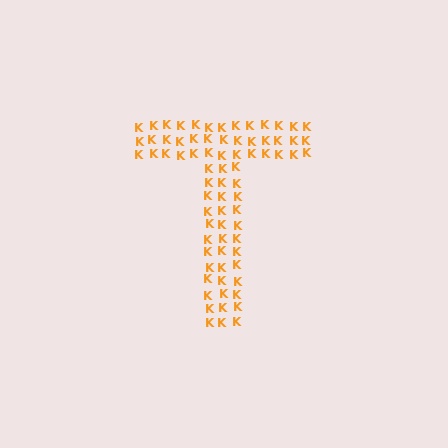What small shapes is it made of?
It is made of small letter K's.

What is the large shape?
The large shape is the letter T.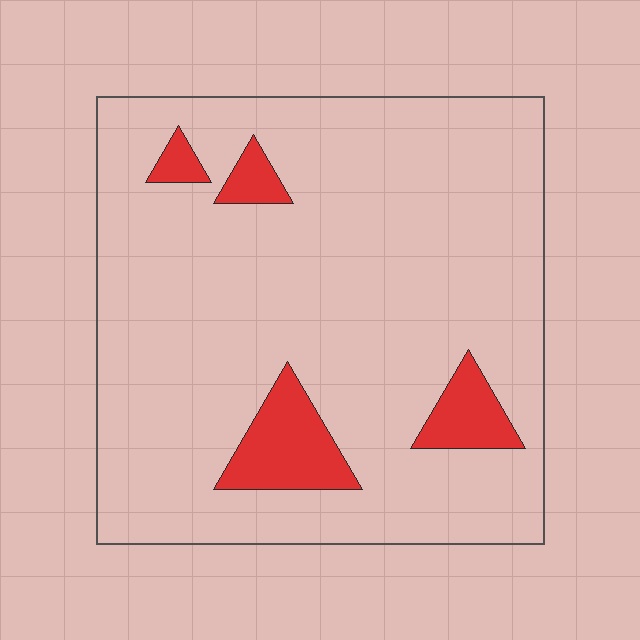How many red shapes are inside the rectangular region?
4.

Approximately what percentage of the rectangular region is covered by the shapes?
Approximately 10%.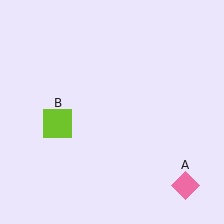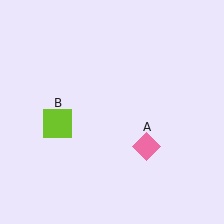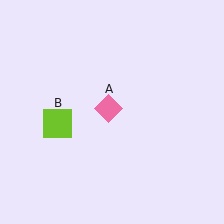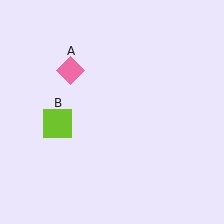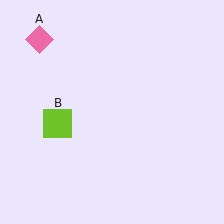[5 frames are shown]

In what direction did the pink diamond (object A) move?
The pink diamond (object A) moved up and to the left.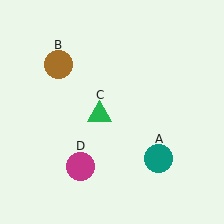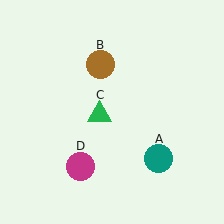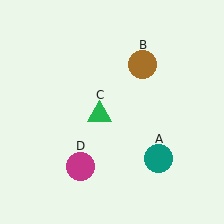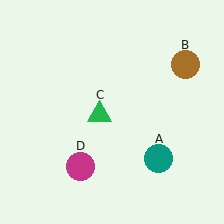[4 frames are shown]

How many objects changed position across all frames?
1 object changed position: brown circle (object B).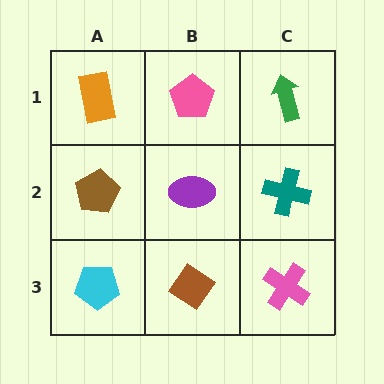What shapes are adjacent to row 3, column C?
A teal cross (row 2, column C), a brown diamond (row 3, column B).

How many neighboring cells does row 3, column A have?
2.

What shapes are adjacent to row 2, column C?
A green arrow (row 1, column C), a pink cross (row 3, column C), a purple ellipse (row 2, column B).